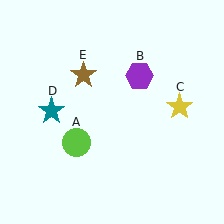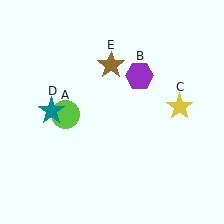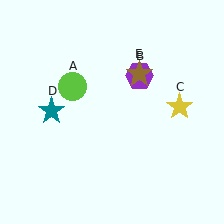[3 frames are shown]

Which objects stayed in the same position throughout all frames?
Purple hexagon (object B) and yellow star (object C) and teal star (object D) remained stationary.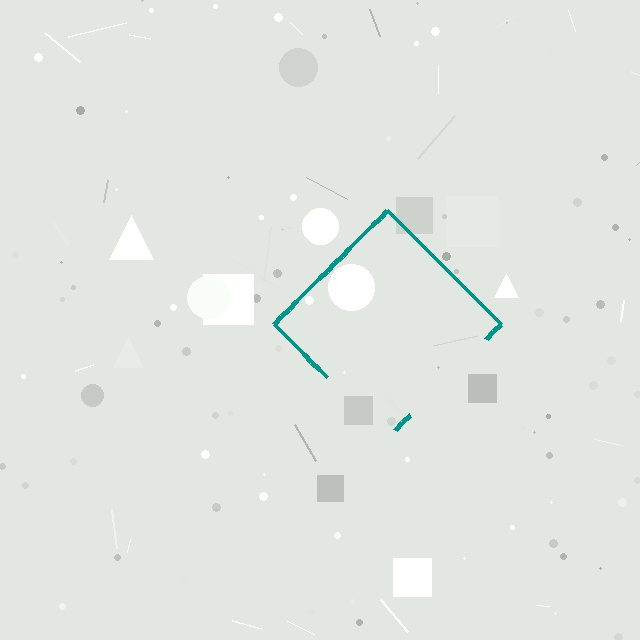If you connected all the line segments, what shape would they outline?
They would outline a diamond.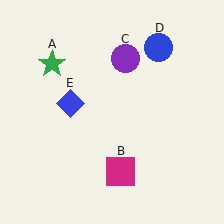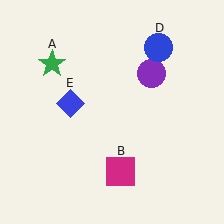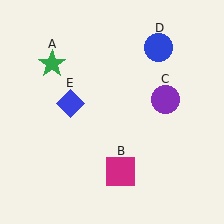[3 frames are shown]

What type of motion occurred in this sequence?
The purple circle (object C) rotated clockwise around the center of the scene.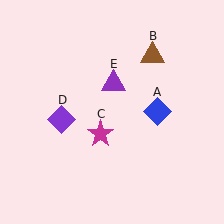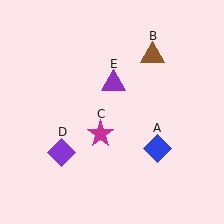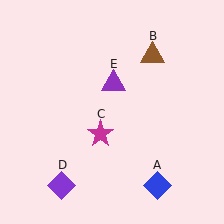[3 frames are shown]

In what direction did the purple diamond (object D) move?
The purple diamond (object D) moved down.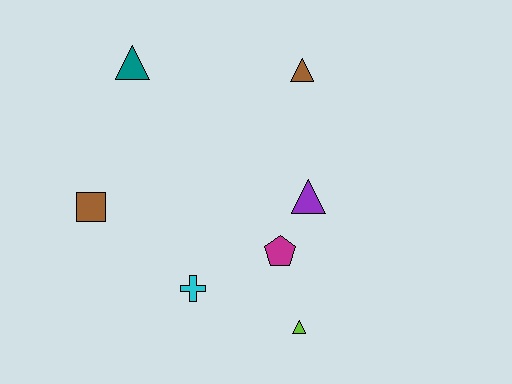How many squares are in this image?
There is 1 square.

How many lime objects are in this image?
There is 1 lime object.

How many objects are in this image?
There are 7 objects.